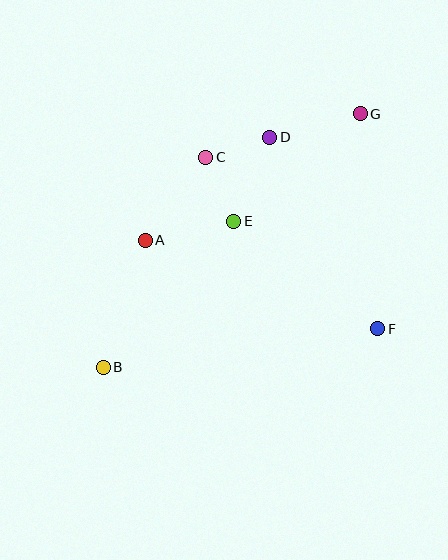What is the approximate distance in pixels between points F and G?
The distance between F and G is approximately 215 pixels.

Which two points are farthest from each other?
Points B and G are farthest from each other.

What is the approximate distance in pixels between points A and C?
The distance between A and C is approximately 103 pixels.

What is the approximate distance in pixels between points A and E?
The distance between A and E is approximately 91 pixels.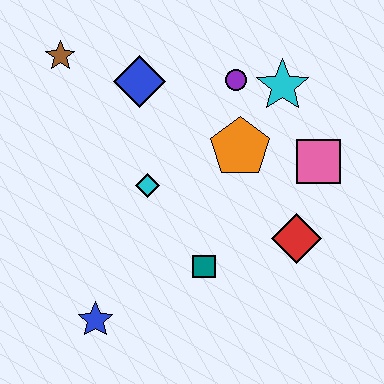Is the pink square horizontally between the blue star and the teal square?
No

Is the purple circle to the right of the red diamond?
No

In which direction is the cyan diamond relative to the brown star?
The cyan diamond is below the brown star.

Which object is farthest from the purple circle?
The blue star is farthest from the purple circle.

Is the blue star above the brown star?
No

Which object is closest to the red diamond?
The pink square is closest to the red diamond.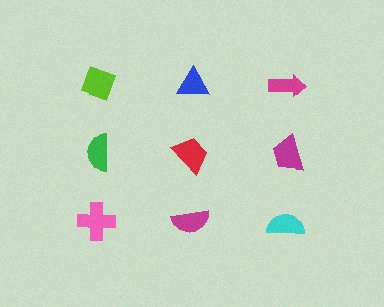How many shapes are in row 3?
3 shapes.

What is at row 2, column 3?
A magenta trapezoid.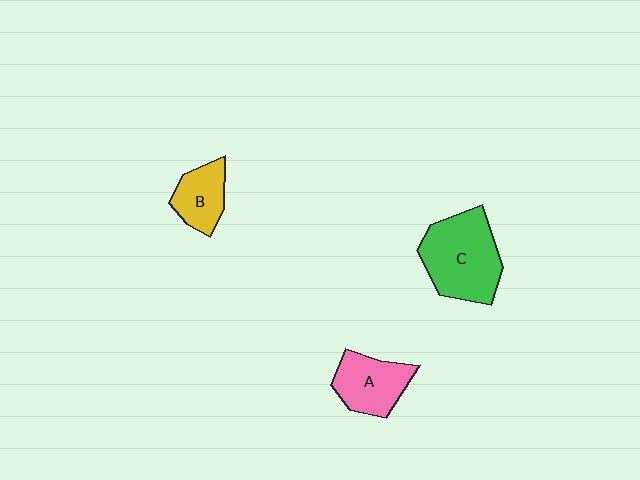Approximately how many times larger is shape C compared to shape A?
Approximately 1.6 times.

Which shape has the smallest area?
Shape B (yellow).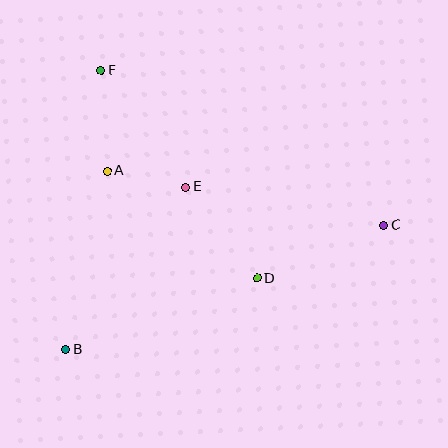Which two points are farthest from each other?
Points B and C are farthest from each other.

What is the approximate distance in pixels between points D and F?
The distance between D and F is approximately 260 pixels.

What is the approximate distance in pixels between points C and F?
The distance between C and F is approximately 323 pixels.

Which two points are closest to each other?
Points A and E are closest to each other.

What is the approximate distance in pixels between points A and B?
The distance between A and B is approximately 183 pixels.